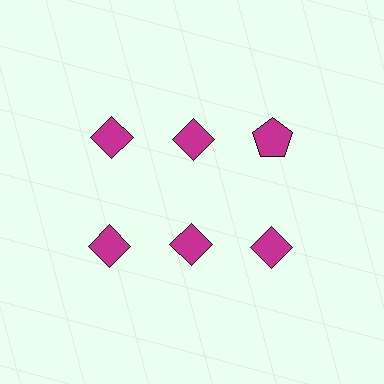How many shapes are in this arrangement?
There are 6 shapes arranged in a grid pattern.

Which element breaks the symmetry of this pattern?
The magenta pentagon in the top row, center column breaks the symmetry. All other shapes are magenta diamonds.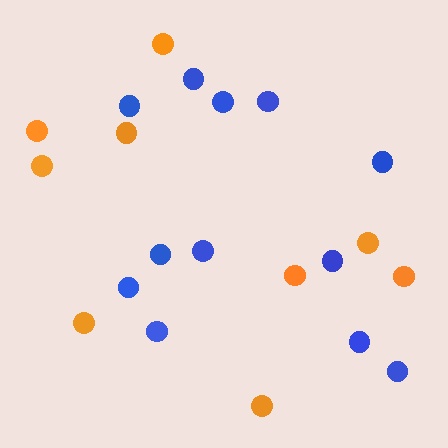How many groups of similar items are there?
There are 2 groups: one group of orange circles (9) and one group of blue circles (12).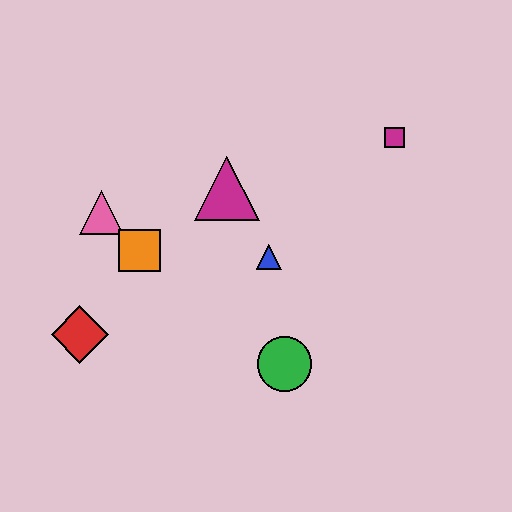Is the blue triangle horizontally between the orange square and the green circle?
Yes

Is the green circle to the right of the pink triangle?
Yes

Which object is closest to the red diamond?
The orange square is closest to the red diamond.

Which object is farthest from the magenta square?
The red diamond is farthest from the magenta square.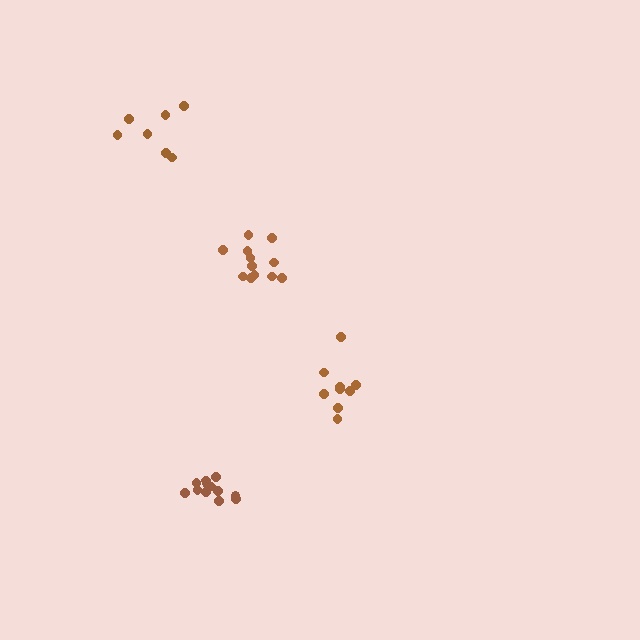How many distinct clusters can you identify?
There are 4 distinct clusters.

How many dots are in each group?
Group 1: 12 dots, Group 2: 12 dots, Group 3: 7 dots, Group 4: 9 dots (40 total).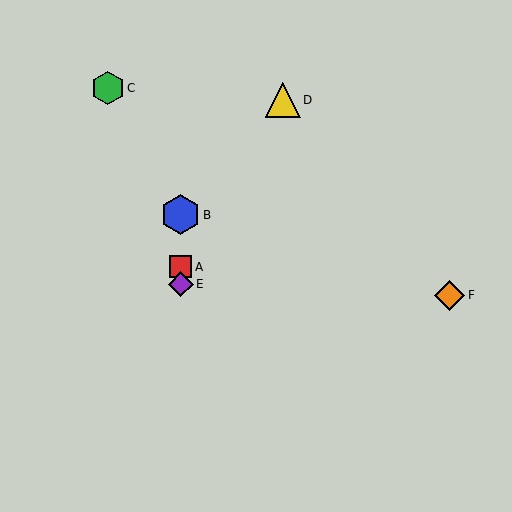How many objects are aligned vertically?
3 objects (A, B, E) are aligned vertically.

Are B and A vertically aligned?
Yes, both are at x≈181.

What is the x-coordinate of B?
Object B is at x≈181.